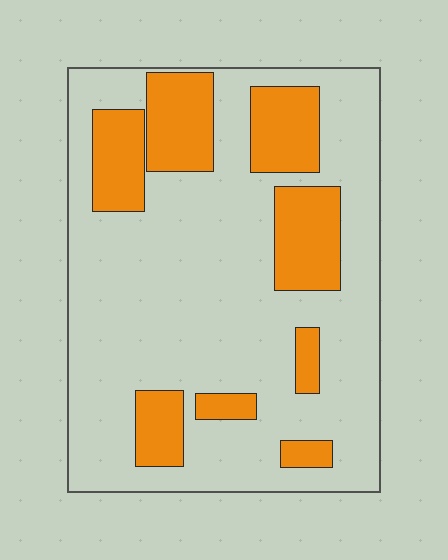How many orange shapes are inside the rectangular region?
8.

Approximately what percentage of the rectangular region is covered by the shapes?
Approximately 25%.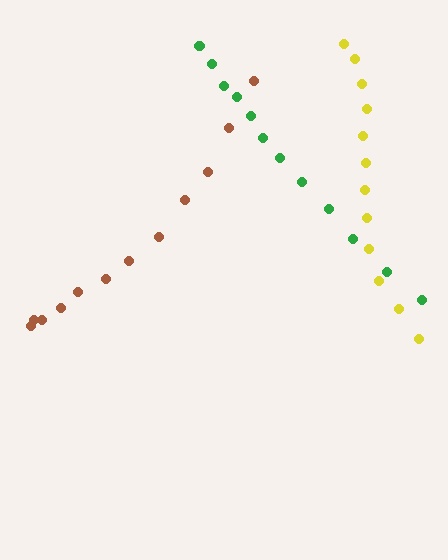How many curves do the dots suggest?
There are 3 distinct paths.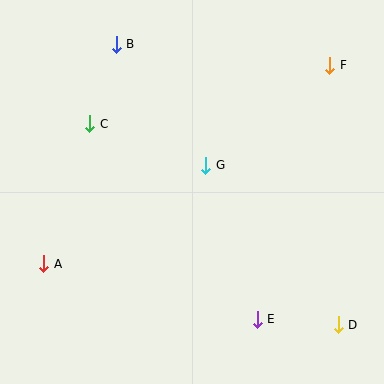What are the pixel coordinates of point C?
Point C is at (90, 124).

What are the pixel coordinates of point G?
Point G is at (206, 165).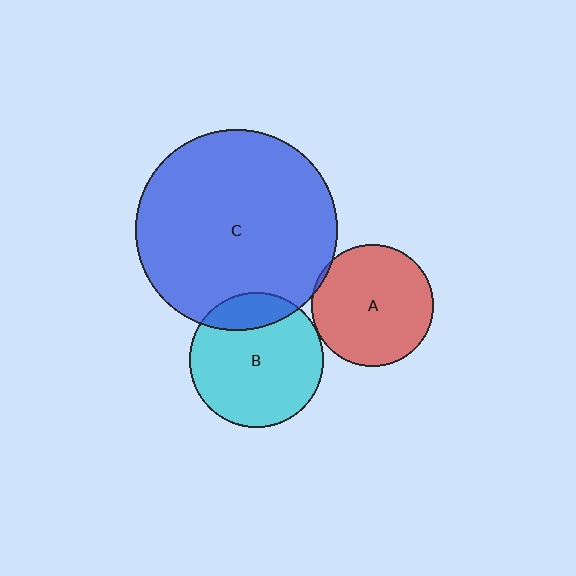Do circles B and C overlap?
Yes.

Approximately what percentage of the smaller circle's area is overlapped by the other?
Approximately 20%.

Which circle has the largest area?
Circle C (blue).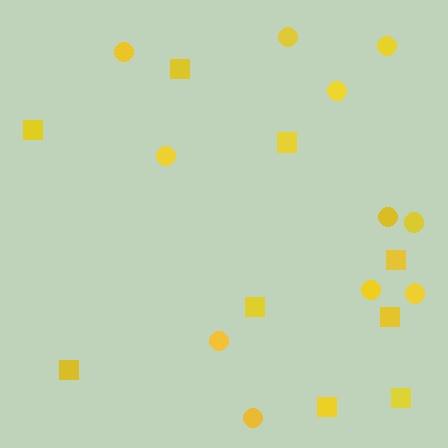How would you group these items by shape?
There are 2 groups: one group of squares (9) and one group of circles (11).